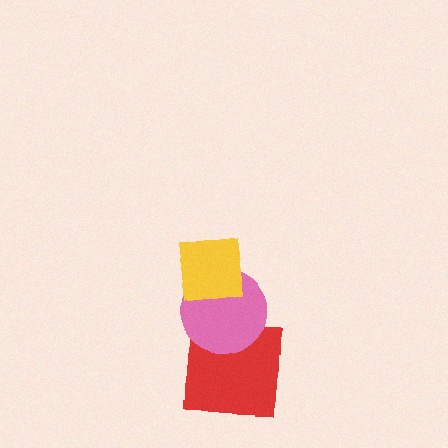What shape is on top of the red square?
The pink circle is on top of the red square.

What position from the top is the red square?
The red square is 3rd from the top.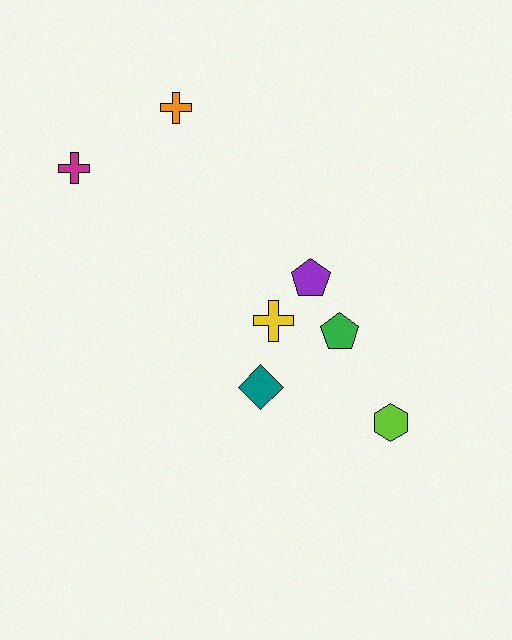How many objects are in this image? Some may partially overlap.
There are 7 objects.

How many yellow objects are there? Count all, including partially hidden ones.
There is 1 yellow object.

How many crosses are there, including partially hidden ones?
There are 3 crosses.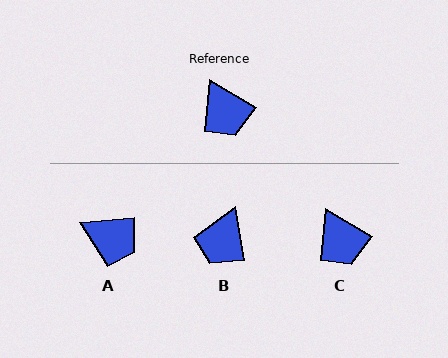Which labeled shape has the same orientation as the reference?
C.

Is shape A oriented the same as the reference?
No, it is off by about 37 degrees.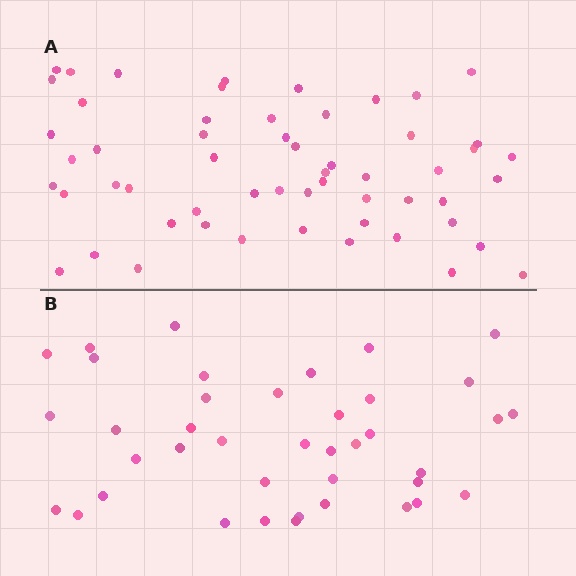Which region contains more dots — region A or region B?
Region A (the top region) has more dots.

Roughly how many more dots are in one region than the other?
Region A has approximately 15 more dots than region B.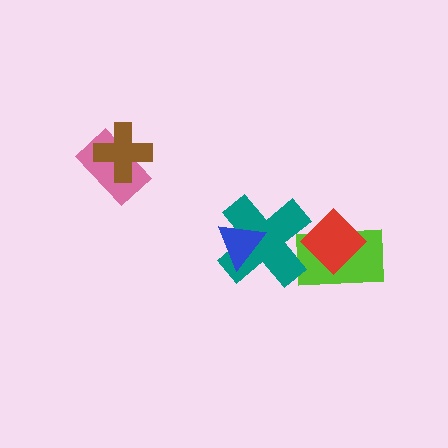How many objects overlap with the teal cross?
3 objects overlap with the teal cross.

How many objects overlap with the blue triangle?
1 object overlaps with the blue triangle.